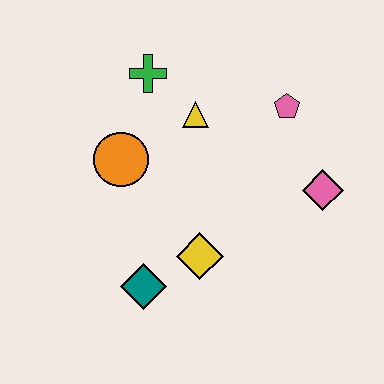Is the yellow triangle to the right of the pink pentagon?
No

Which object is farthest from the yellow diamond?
The green cross is farthest from the yellow diamond.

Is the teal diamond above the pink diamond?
No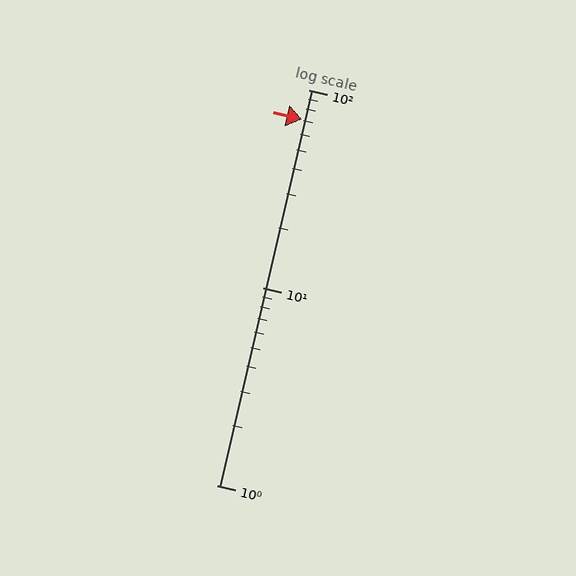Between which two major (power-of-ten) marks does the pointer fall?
The pointer is between 10 and 100.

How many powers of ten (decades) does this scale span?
The scale spans 2 decades, from 1 to 100.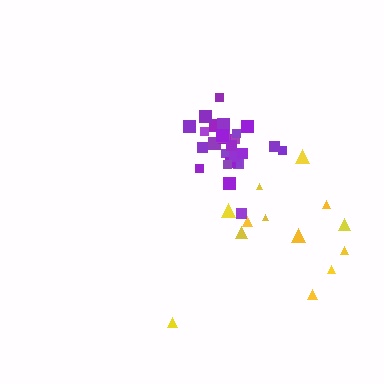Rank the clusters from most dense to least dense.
purple, yellow.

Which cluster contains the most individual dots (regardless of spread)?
Purple (28).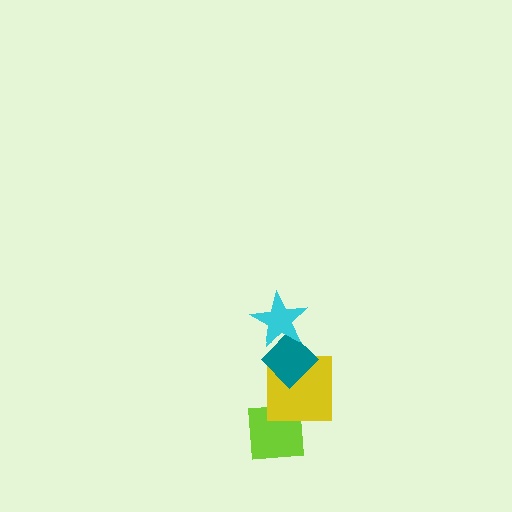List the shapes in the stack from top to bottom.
From top to bottom: the cyan star, the teal diamond, the yellow square, the lime square.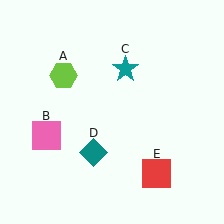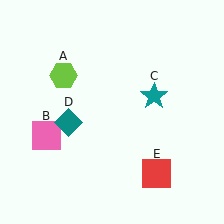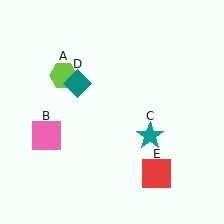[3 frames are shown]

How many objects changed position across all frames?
2 objects changed position: teal star (object C), teal diamond (object D).